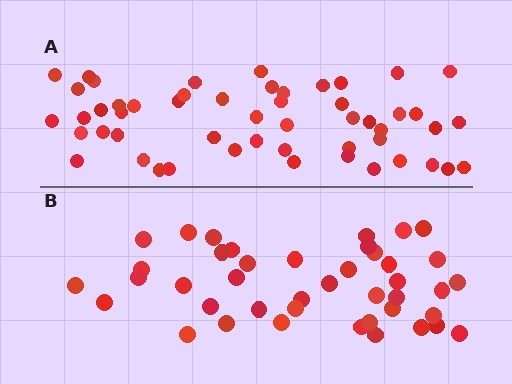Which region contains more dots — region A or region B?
Region A (the top region) has more dots.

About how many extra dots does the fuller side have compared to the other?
Region A has roughly 10 or so more dots than region B.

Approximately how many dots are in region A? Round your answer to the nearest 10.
About 50 dots. (The exact count is 52, which rounds to 50.)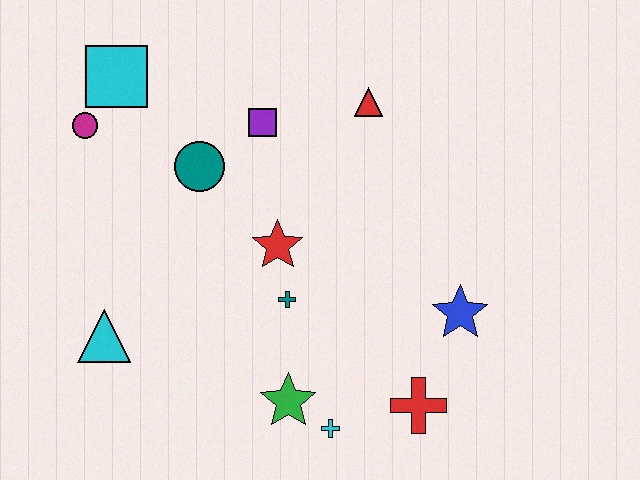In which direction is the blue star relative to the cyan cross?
The blue star is to the right of the cyan cross.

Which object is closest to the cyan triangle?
The teal cross is closest to the cyan triangle.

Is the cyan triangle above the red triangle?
No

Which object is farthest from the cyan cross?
The cyan square is farthest from the cyan cross.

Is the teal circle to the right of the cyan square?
Yes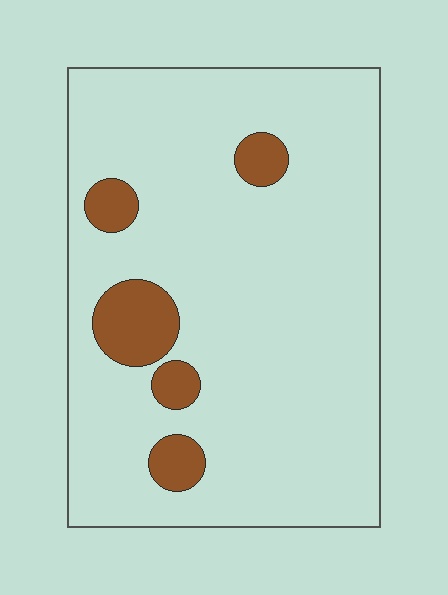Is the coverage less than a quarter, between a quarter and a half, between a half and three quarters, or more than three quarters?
Less than a quarter.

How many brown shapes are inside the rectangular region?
5.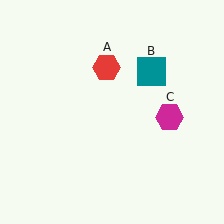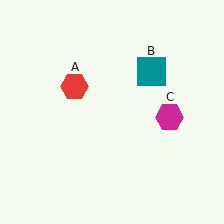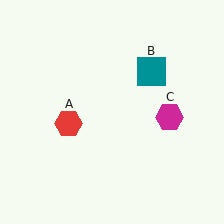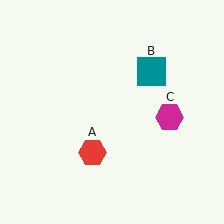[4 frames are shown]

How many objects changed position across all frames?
1 object changed position: red hexagon (object A).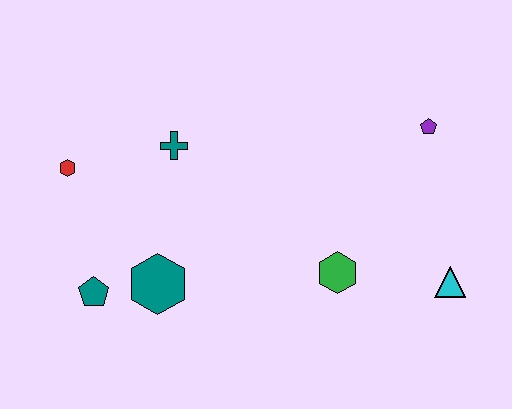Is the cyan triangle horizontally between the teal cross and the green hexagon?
No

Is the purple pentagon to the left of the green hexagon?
No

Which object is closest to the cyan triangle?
The green hexagon is closest to the cyan triangle.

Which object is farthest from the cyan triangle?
The red hexagon is farthest from the cyan triangle.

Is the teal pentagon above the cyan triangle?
No